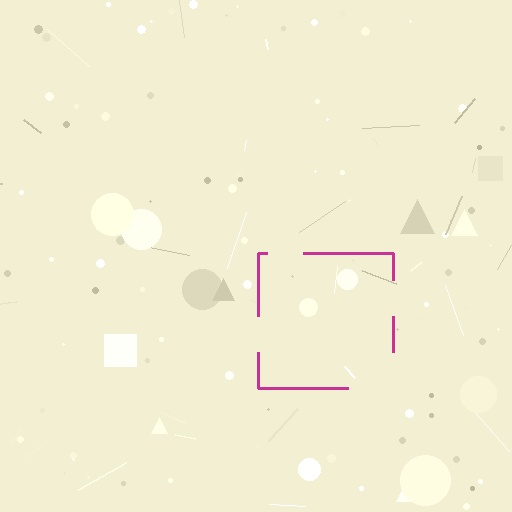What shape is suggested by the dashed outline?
The dashed outline suggests a square.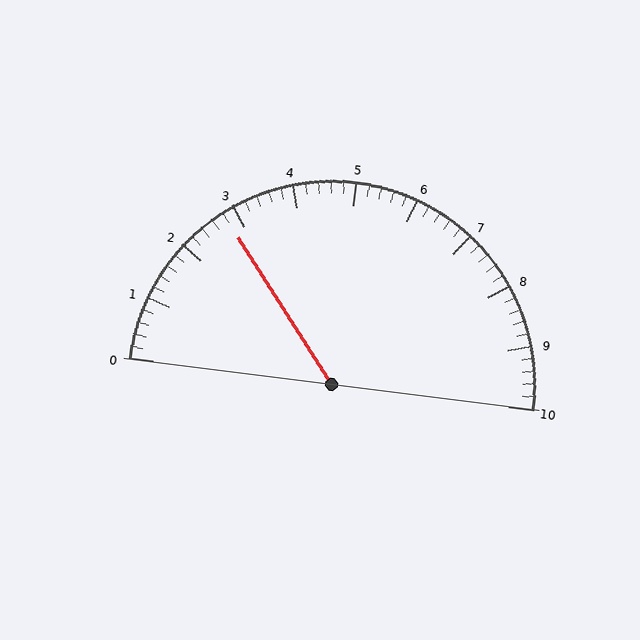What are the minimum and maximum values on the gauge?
The gauge ranges from 0 to 10.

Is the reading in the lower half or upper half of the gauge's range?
The reading is in the lower half of the range (0 to 10).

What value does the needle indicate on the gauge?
The needle indicates approximately 2.8.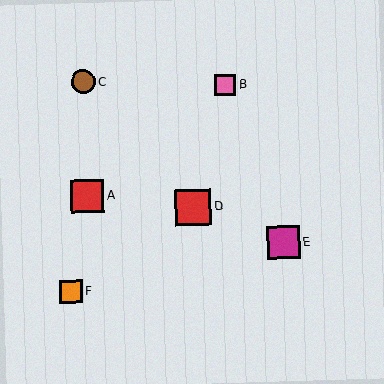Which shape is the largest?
The red square (labeled D) is the largest.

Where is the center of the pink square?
The center of the pink square is at (225, 85).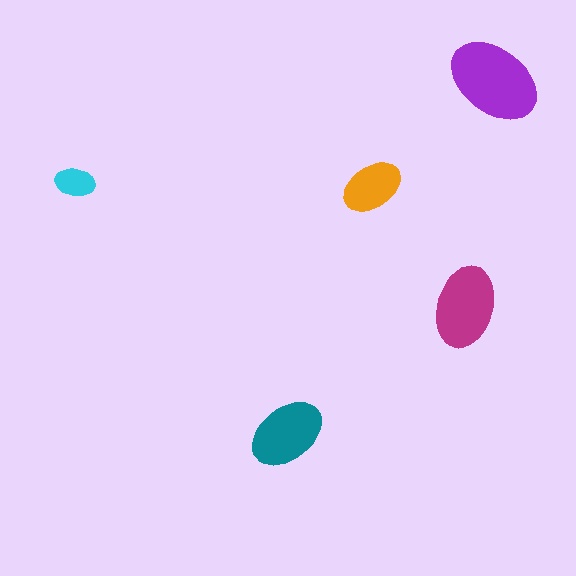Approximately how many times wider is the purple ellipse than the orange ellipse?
About 1.5 times wider.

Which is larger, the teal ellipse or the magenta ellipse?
The magenta one.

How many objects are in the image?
There are 5 objects in the image.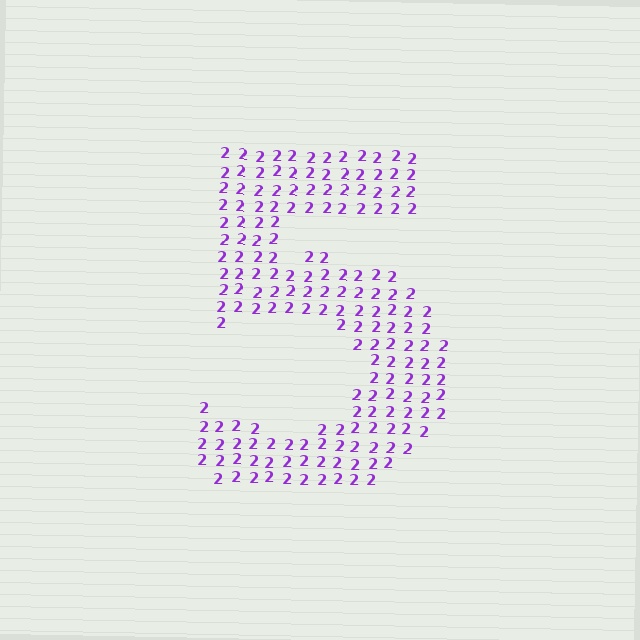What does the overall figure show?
The overall figure shows the digit 5.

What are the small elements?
The small elements are digit 2's.